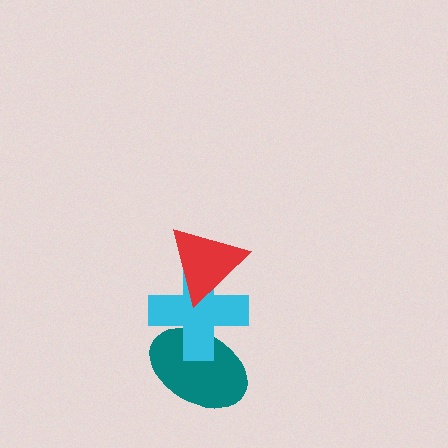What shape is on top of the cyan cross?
The red triangle is on top of the cyan cross.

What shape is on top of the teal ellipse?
The cyan cross is on top of the teal ellipse.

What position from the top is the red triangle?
The red triangle is 1st from the top.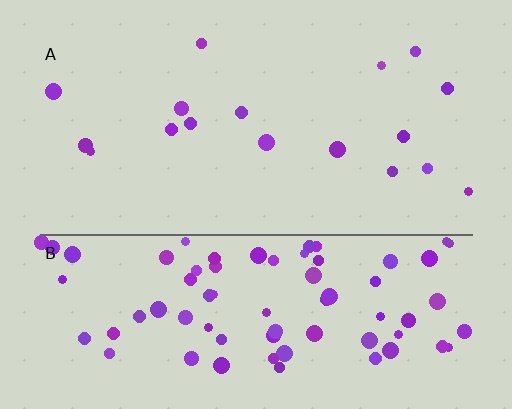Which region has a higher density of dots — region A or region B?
B (the bottom).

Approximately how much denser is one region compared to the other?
Approximately 4.6× — region B over region A.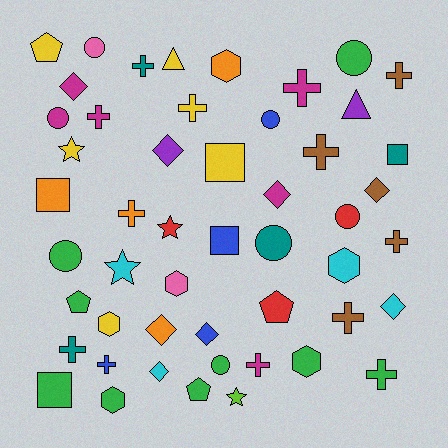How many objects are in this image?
There are 50 objects.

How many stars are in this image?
There are 4 stars.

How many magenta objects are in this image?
There are 6 magenta objects.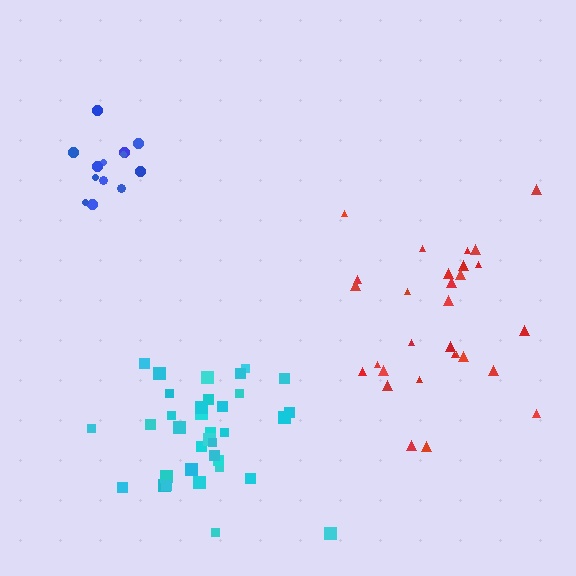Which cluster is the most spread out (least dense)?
Red.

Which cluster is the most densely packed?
Blue.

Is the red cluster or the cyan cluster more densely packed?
Cyan.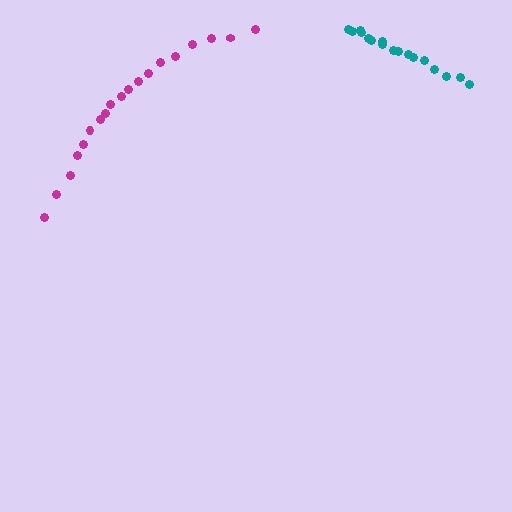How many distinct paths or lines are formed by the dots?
There are 2 distinct paths.